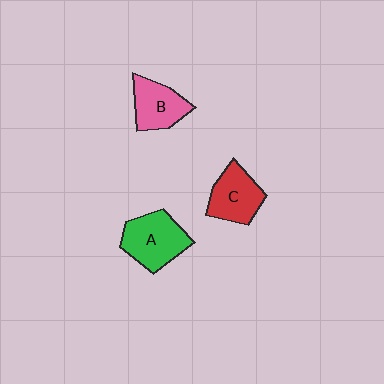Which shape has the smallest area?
Shape B (pink).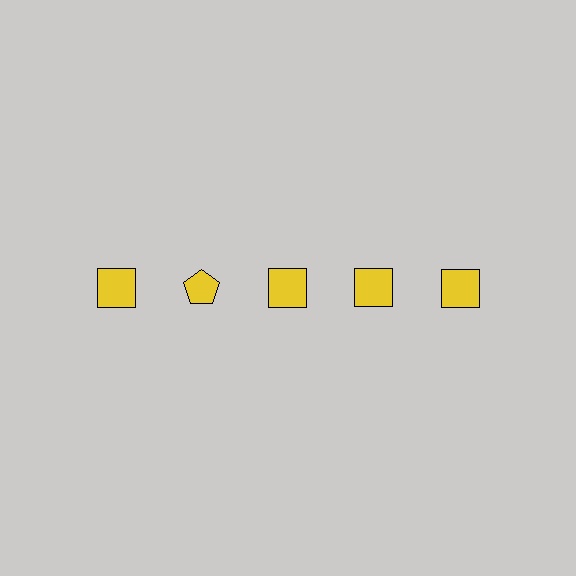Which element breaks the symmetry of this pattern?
The yellow pentagon in the top row, second from left column breaks the symmetry. All other shapes are yellow squares.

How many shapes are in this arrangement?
There are 5 shapes arranged in a grid pattern.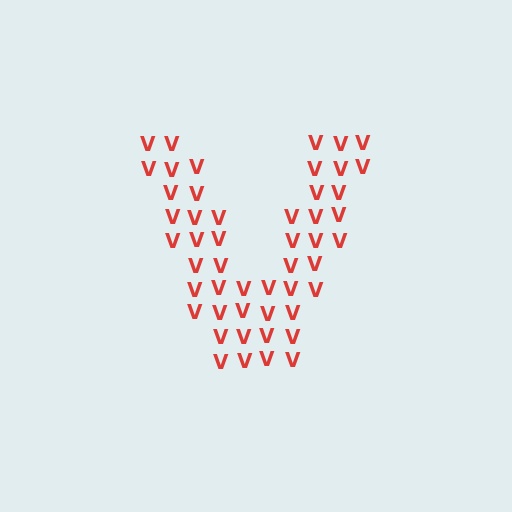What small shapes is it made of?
It is made of small letter V's.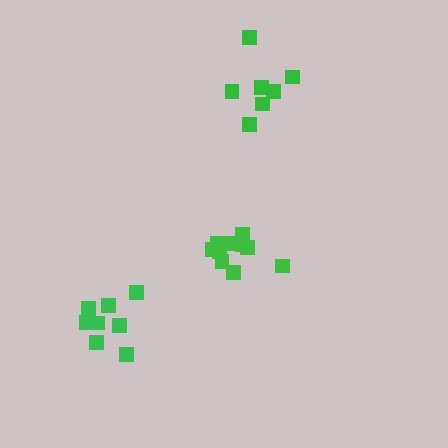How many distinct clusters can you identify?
There are 3 distinct clusters.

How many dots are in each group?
Group 1: 7 dots, Group 2: 11 dots, Group 3: 8 dots (26 total).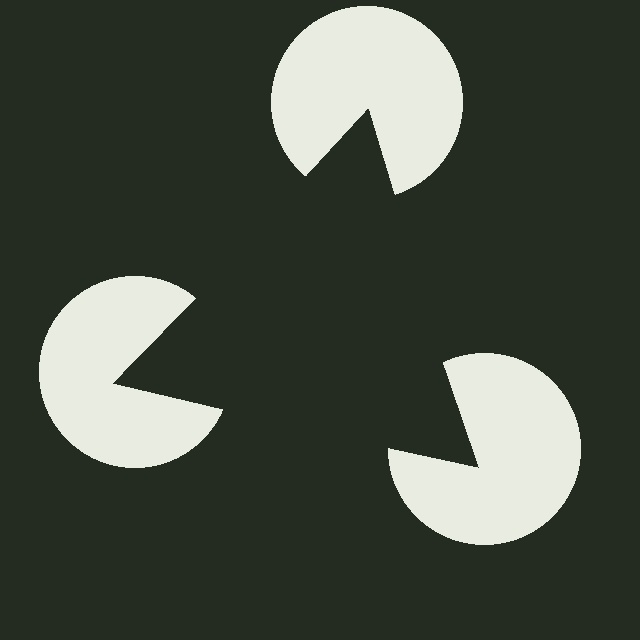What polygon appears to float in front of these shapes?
An illusory triangle — its edges are inferred from the aligned wedge cuts in the pac-man discs, not physically drawn.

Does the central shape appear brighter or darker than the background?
It typically appears slightly darker than the background, even though no actual brightness change is drawn.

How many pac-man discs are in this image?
There are 3 — one at each vertex of the illusory triangle.